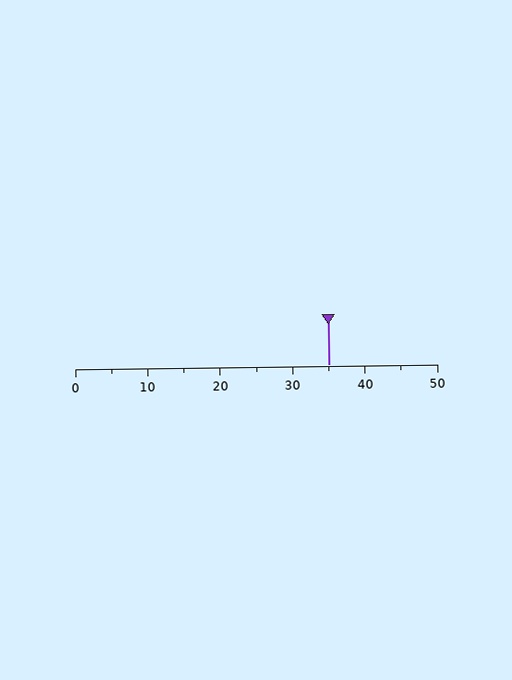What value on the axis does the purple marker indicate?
The marker indicates approximately 35.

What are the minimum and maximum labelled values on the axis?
The axis runs from 0 to 50.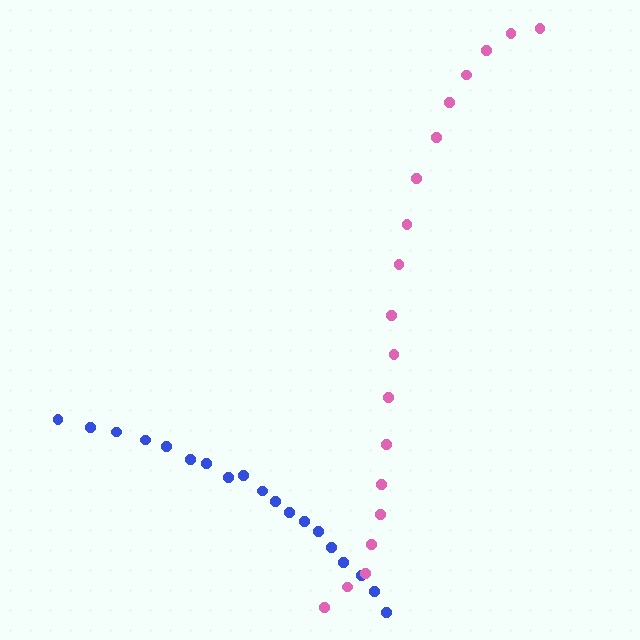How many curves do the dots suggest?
There are 2 distinct paths.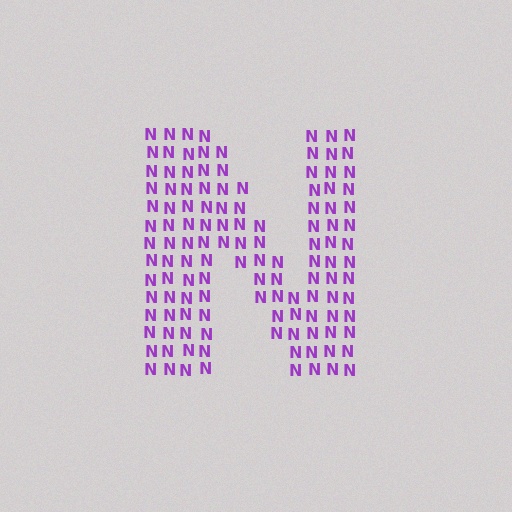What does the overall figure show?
The overall figure shows the letter N.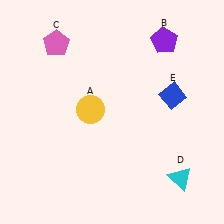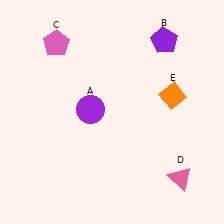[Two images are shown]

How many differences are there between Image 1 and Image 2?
There are 3 differences between the two images.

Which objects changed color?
A changed from yellow to purple. D changed from cyan to pink. E changed from blue to orange.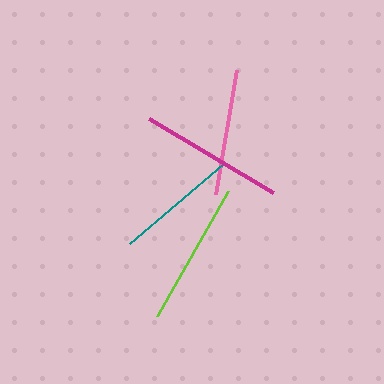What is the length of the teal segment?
The teal segment is approximately 124 pixels long.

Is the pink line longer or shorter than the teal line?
The pink line is longer than the teal line.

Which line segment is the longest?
The magenta line is the longest at approximately 144 pixels.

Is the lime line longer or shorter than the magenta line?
The magenta line is longer than the lime line.